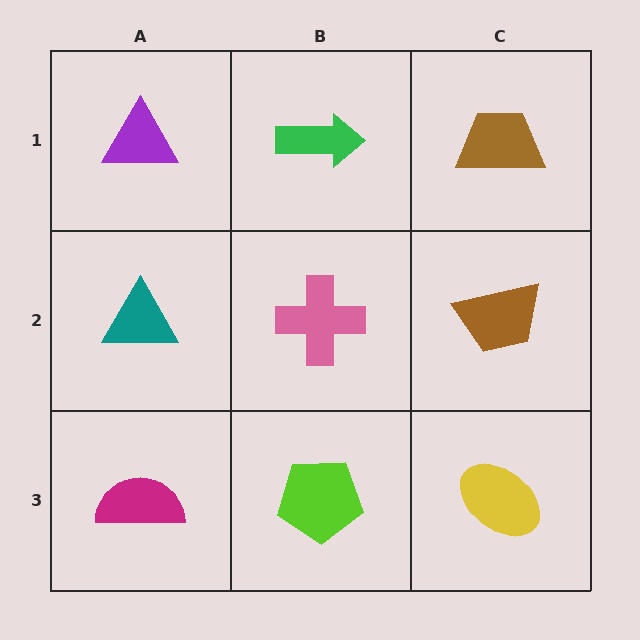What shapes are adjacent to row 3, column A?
A teal triangle (row 2, column A), a lime pentagon (row 3, column B).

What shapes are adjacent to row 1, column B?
A pink cross (row 2, column B), a purple triangle (row 1, column A), a brown trapezoid (row 1, column C).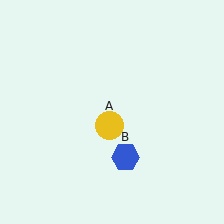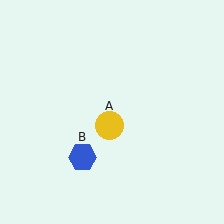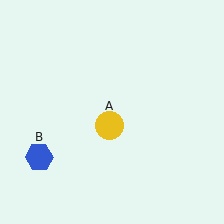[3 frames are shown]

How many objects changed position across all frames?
1 object changed position: blue hexagon (object B).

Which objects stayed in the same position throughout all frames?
Yellow circle (object A) remained stationary.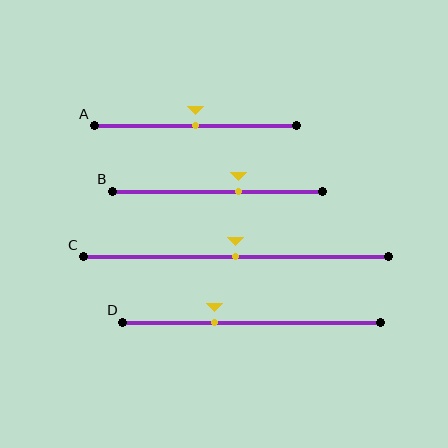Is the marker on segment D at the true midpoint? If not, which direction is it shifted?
No, the marker on segment D is shifted to the left by about 14% of the segment length.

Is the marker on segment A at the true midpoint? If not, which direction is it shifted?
Yes, the marker on segment A is at the true midpoint.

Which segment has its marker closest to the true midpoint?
Segment A has its marker closest to the true midpoint.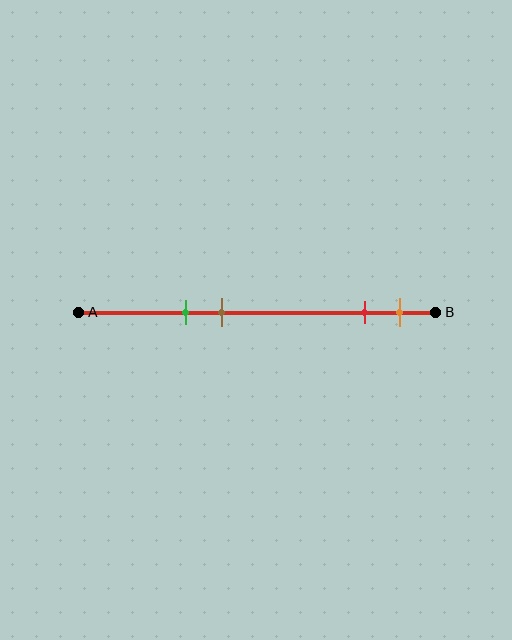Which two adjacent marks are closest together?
The red and orange marks are the closest adjacent pair.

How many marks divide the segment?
There are 4 marks dividing the segment.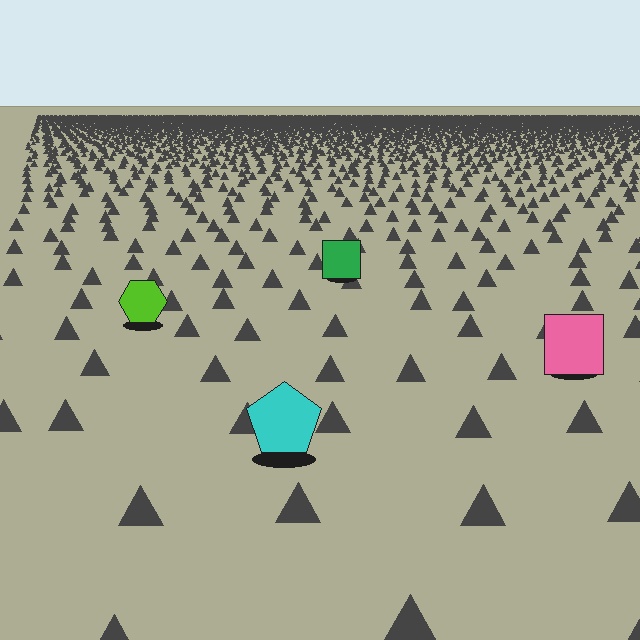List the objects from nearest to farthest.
From nearest to farthest: the cyan pentagon, the pink square, the lime hexagon, the green square.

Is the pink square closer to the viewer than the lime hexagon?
Yes. The pink square is closer — you can tell from the texture gradient: the ground texture is coarser near it.